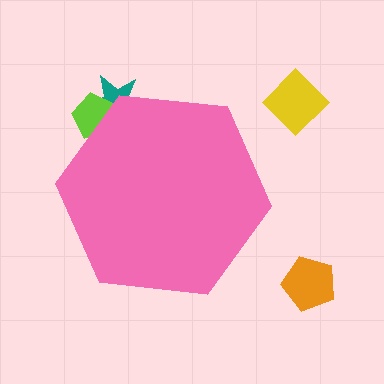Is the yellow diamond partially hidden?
No, the yellow diamond is fully visible.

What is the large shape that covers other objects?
A pink hexagon.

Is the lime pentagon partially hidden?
Yes, the lime pentagon is partially hidden behind the pink hexagon.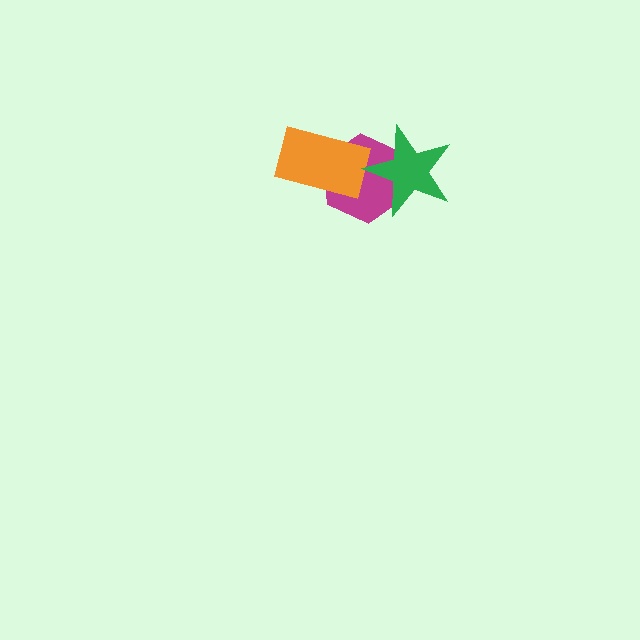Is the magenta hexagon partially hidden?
Yes, it is partially covered by another shape.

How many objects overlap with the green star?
1 object overlaps with the green star.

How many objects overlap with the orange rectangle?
1 object overlaps with the orange rectangle.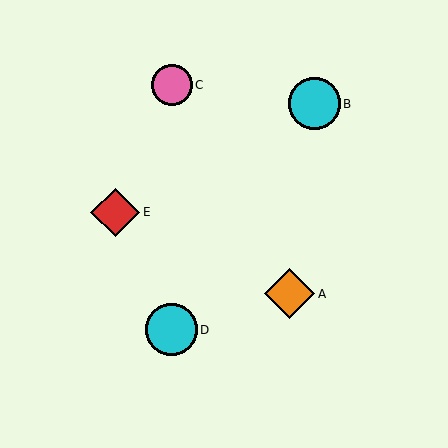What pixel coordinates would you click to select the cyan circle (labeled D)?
Click at (171, 330) to select the cyan circle D.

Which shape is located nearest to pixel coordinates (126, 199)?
The red diamond (labeled E) at (115, 212) is nearest to that location.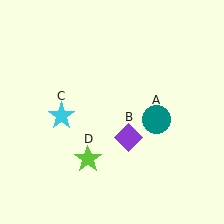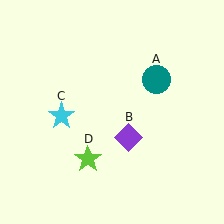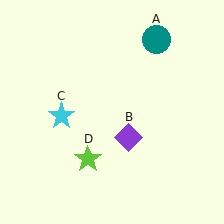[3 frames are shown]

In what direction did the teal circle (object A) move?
The teal circle (object A) moved up.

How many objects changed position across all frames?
1 object changed position: teal circle (object A).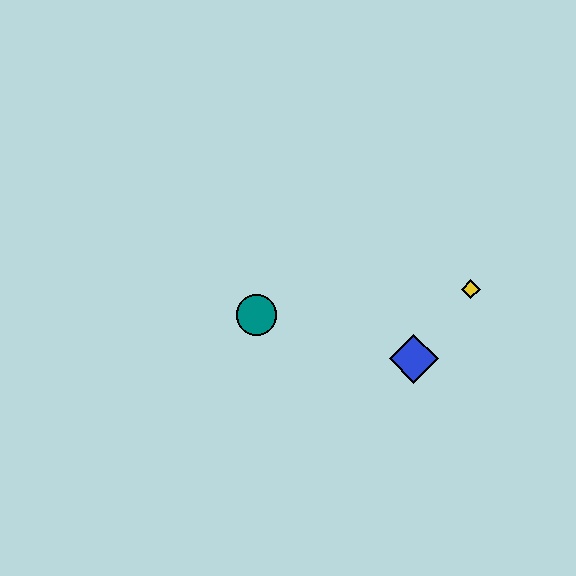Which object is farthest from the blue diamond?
The teal circle is farthest from the blue diamond.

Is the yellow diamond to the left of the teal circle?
No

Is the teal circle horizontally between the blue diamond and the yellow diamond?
No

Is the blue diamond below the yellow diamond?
Yes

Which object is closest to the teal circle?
The blue diamond is closest to the teal circle.